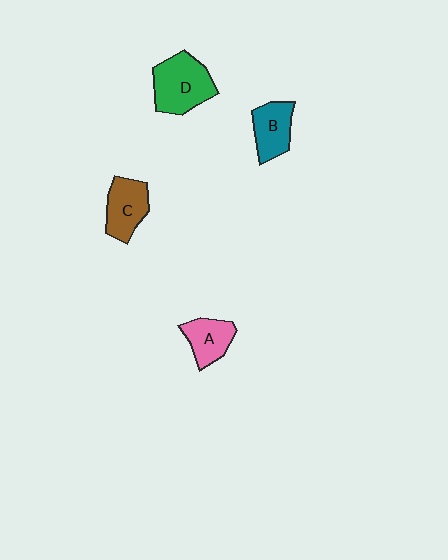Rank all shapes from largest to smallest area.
From largest to smallest: D (green), C (brown), B (teal), A (pink).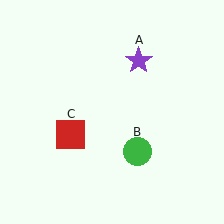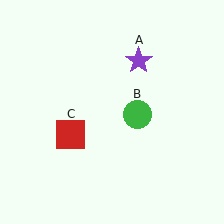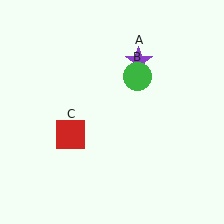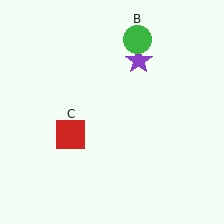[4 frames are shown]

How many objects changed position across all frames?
1 object changed position: green circle (object B).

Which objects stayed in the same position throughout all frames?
Purple star (object A) and red square (object C) remained stationary.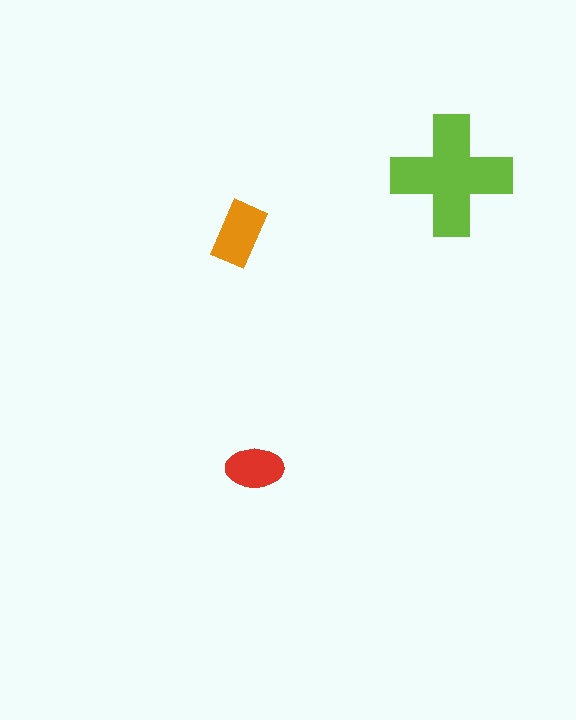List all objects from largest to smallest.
The lime cross, the orange rectangle, the red ellipse.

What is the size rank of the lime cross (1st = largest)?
1st.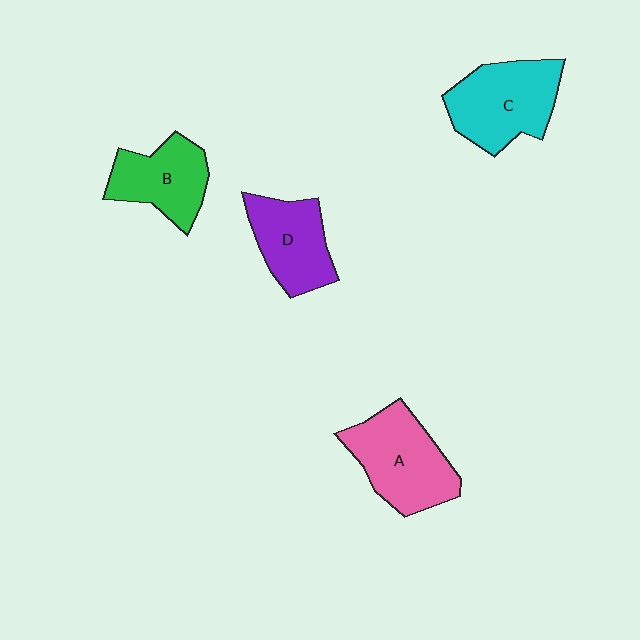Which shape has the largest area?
Shape C (cyan).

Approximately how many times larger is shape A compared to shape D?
Approximately 1.3 times.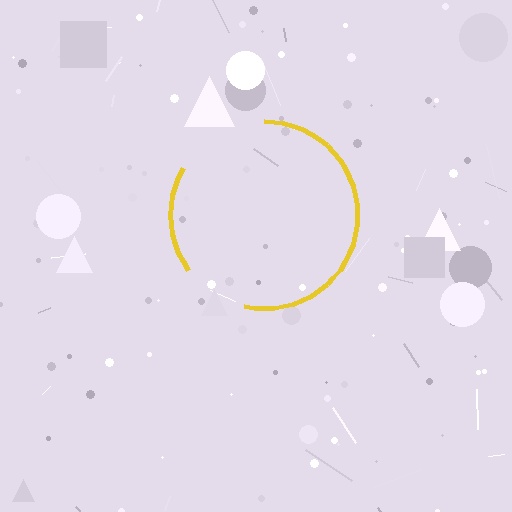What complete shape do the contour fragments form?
The contour fragments form a circle.